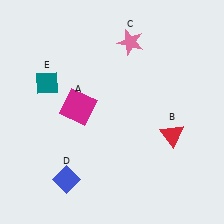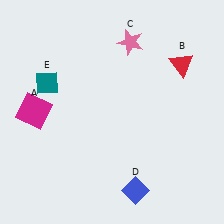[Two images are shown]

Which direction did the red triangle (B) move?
The red triangle (B) moved up.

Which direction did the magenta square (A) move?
The magenta square (A) moved left.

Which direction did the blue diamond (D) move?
The blue diamond (D) moved right.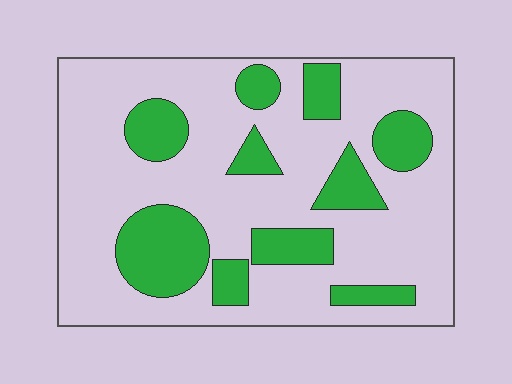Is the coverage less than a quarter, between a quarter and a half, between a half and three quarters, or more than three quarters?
Between a quarter and a half.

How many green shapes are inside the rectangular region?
10.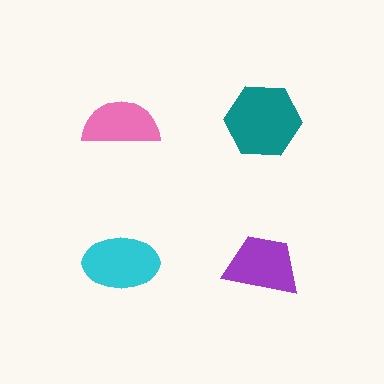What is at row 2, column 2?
A purple trapezoid.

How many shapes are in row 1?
2 shapes.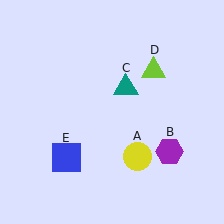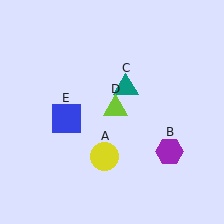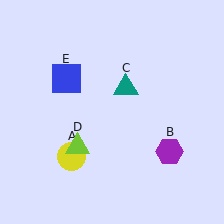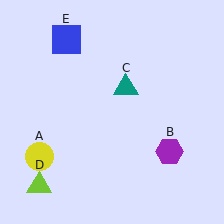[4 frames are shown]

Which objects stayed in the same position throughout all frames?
Purple hexagon (object B) and teal triangle (object C) remained stationary.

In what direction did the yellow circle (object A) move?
The yellow circle (object A) moved left.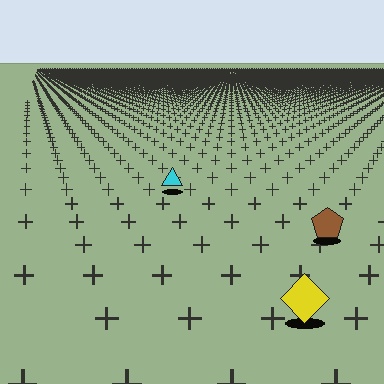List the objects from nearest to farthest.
From nearest to farthest: the yellow diamond, the brown pentagon, the cyan triangle.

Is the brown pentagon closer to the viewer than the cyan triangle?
Yes. The brown pentagon is closer — you can tell from the texture gradient: the ground texture is coarser near it.